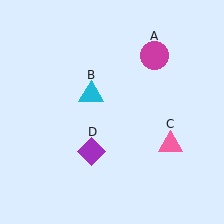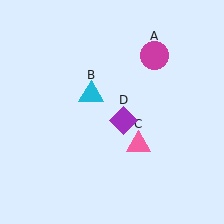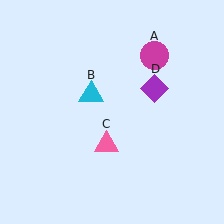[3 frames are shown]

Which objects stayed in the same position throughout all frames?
Magenta circle (object A) and cyan triangle (object B) remained stationary.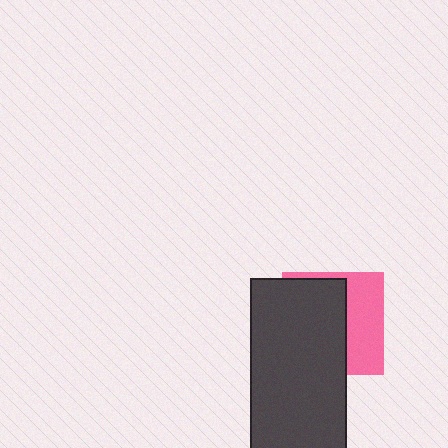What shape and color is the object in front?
The object in front is a dark gray rectangle.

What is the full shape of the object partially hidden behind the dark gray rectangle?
The partially hidden object is a pink square.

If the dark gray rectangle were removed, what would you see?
You would see the complete pink square.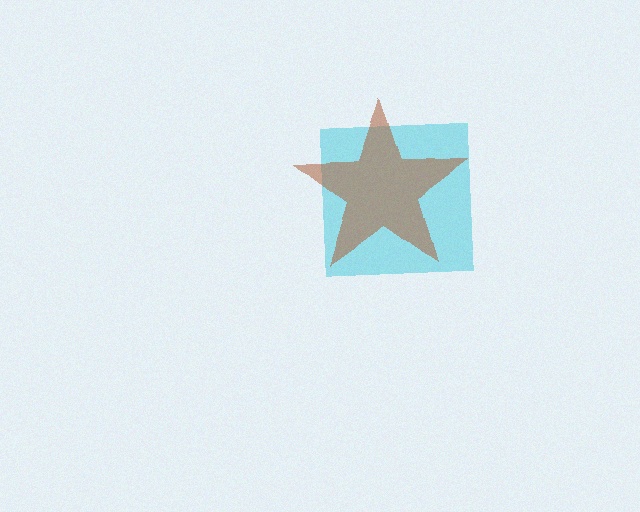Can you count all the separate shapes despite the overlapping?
Yes, there are 2 separate shapes.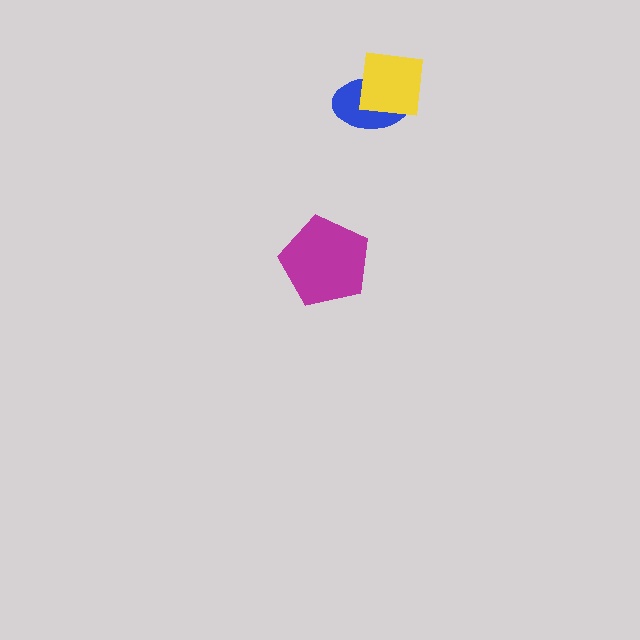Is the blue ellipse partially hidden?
Yes, it is partially covered by another shape.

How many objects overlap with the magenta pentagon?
0 objects overlap with the magenta pentagon.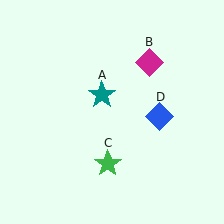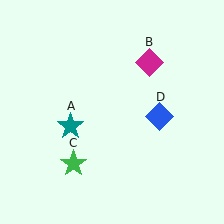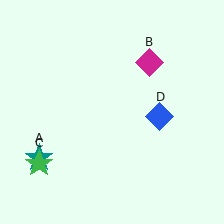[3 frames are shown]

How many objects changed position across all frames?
2 objects changed position: teal star (object A), green star (object C).